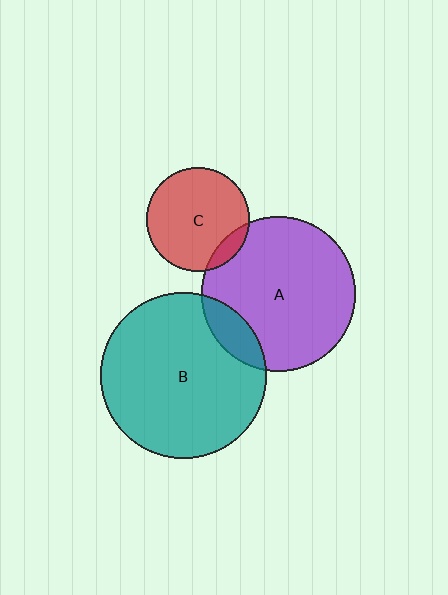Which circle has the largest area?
Circle B (teal).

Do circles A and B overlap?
Yes.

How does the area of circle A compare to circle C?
Approximately 2.2 times.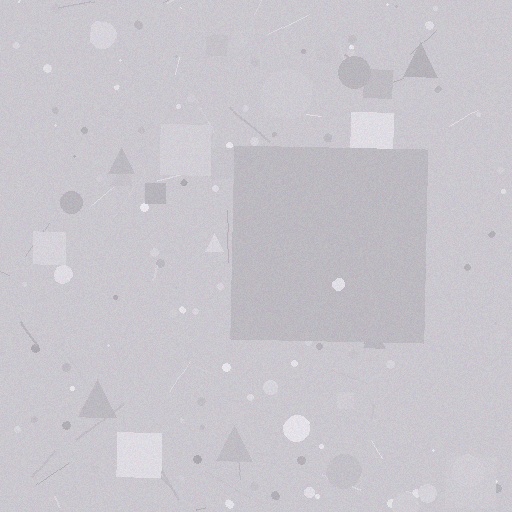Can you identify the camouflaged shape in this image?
The camouflaged shape is a square.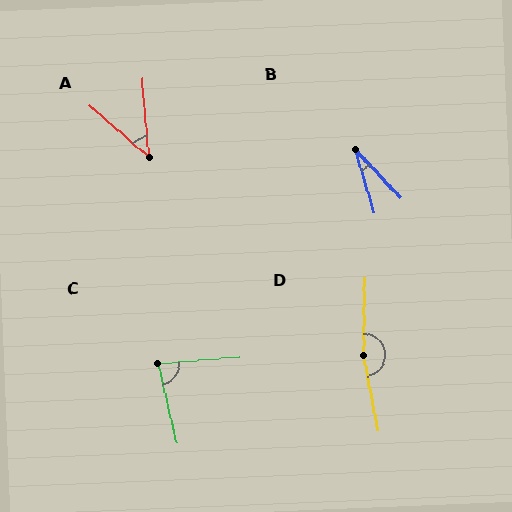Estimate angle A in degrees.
Approximately 44 degrees.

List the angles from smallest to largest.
B (26°), A (44°), C (82°), D (168°).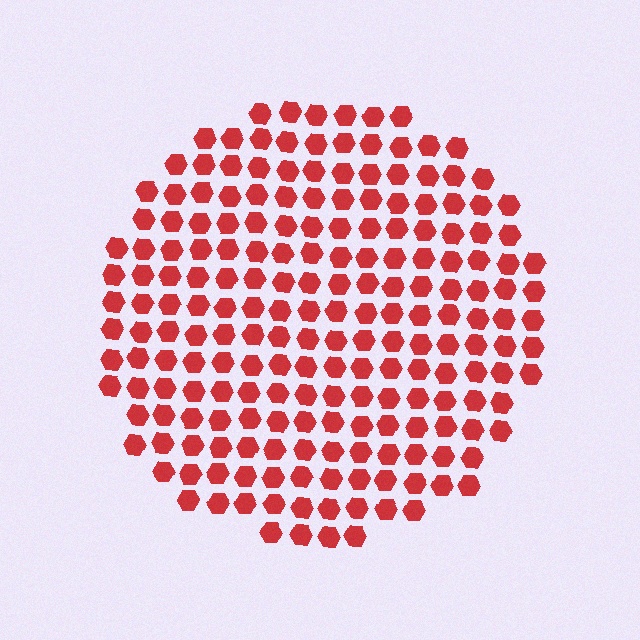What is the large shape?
The large shape is a circle.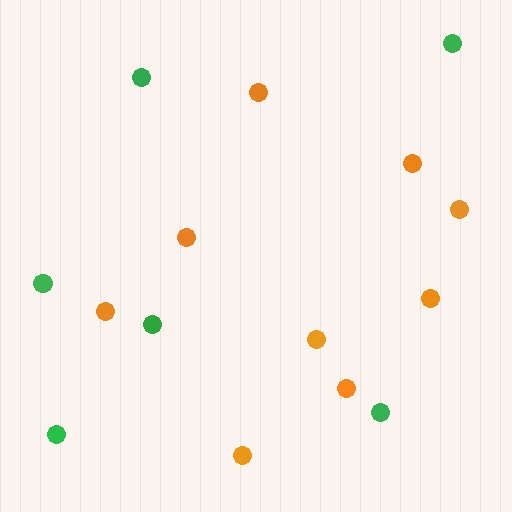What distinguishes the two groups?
There are 2 groups: one group of green circles (6) and one group of orange circles (9).